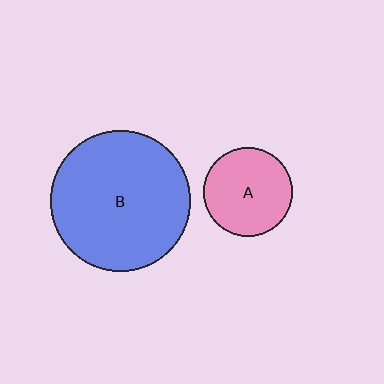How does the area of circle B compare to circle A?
Approximately 2.4 times.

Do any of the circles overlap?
No, none of the circles overlap.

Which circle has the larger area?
Circle B (blue).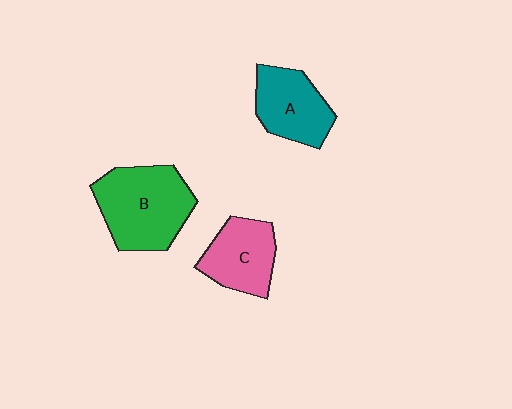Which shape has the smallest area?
Shape C (pink).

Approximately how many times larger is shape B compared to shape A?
Approximately 1.4 times.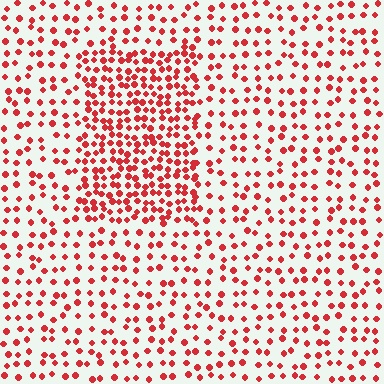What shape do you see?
I see a rectangle.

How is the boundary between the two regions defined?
The boundary is defined by a change in element density (approximately 2.1x ratio). All elements are the same color, size, and shape.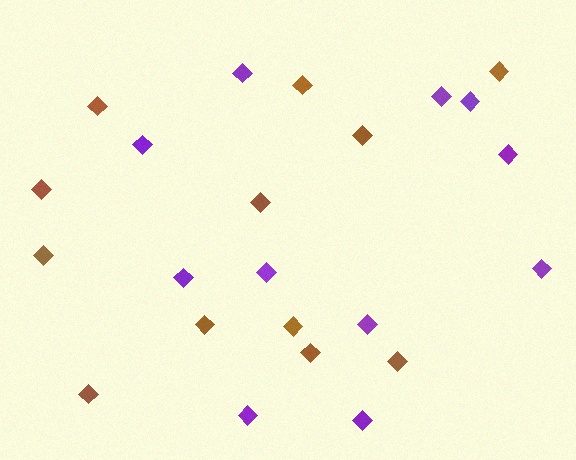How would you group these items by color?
There are 2 groups: one group of brown diamonds (12) and one group of purple diamonds (11).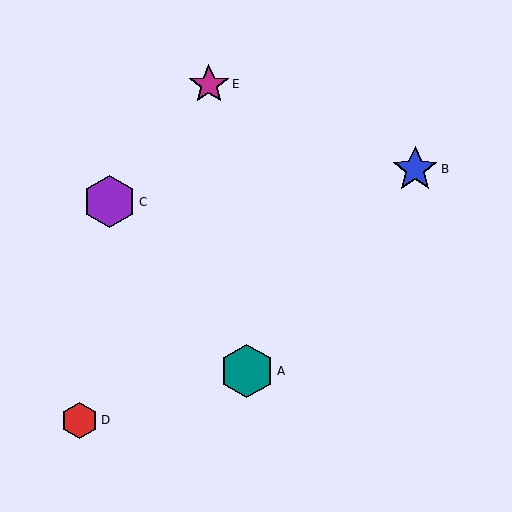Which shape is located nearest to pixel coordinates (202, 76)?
The magenta star (labeled E) at (209, 84) is nearest to that location.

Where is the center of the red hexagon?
The center of the red hexagon is at (79, 420).